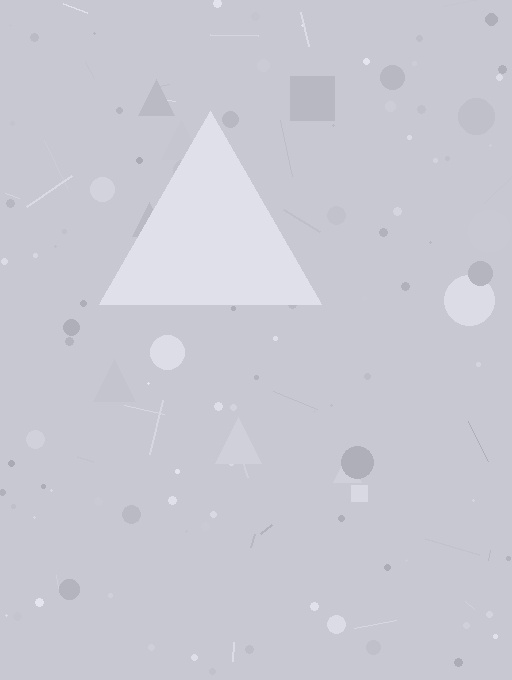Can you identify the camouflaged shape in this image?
The camouflaged shape is a triangle.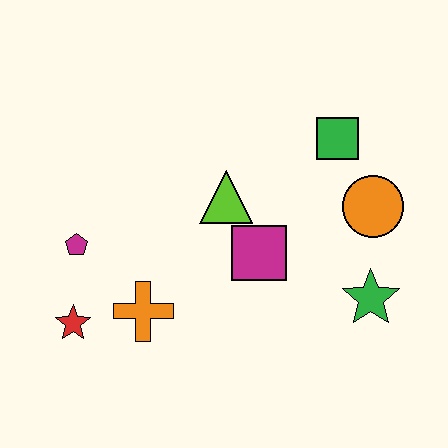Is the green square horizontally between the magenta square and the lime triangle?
No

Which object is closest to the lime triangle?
The magenta square is closest to the lime triangle.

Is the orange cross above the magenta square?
No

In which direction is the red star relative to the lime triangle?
The red star is to the left of the lime triangle.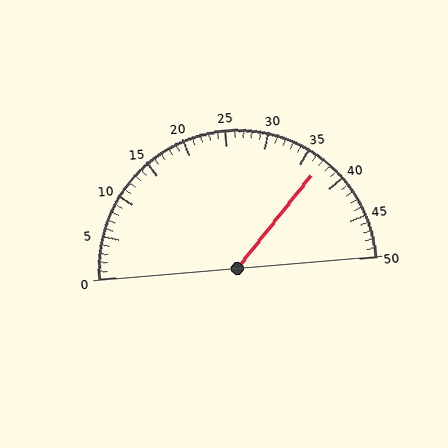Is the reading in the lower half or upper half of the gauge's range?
The reading is in the upper half of the range (0 to 50).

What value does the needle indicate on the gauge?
The needle indicates approximately 37.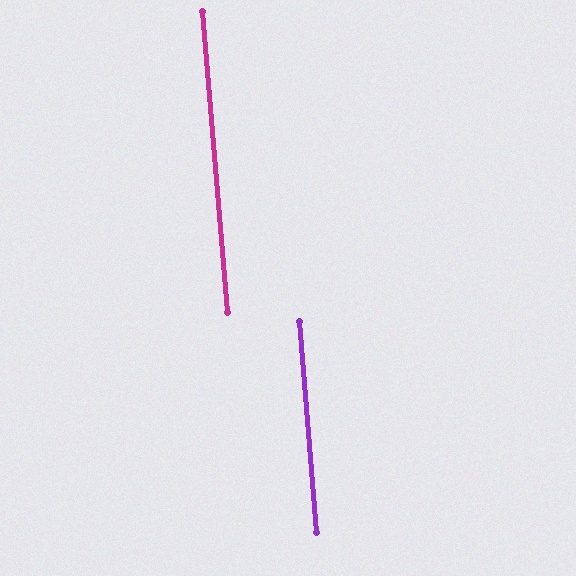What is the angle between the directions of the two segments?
Approximately 0 degrees.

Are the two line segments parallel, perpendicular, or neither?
Parallel — their directions differ by only 0.1°.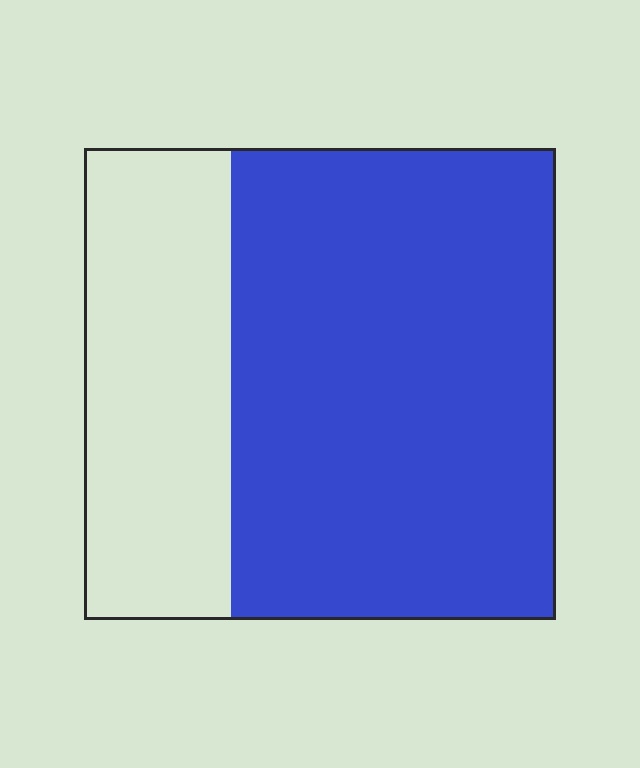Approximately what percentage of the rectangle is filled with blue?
Approximately 70%.